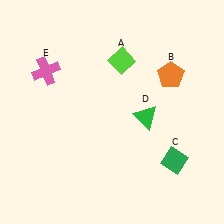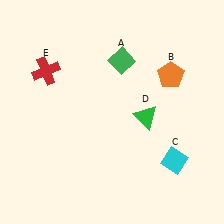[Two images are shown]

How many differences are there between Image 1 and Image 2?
There are 3 differences between the two images.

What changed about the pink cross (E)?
In Image 1, E is pink. In Image 2, it changed to red.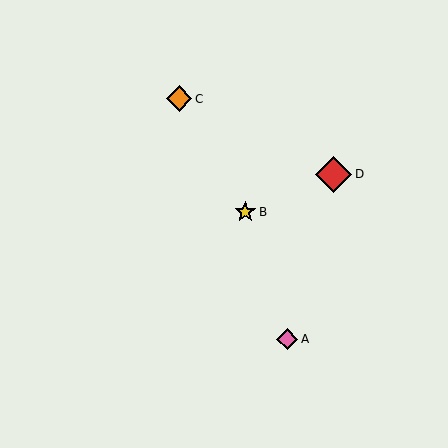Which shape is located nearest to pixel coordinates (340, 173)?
The red diamond (labeled D) at (333, 174) is nearest to that location.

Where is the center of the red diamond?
The center of the red diamond is at (333, 174).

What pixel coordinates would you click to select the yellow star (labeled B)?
Click at (245, 212) to select the yellow star B.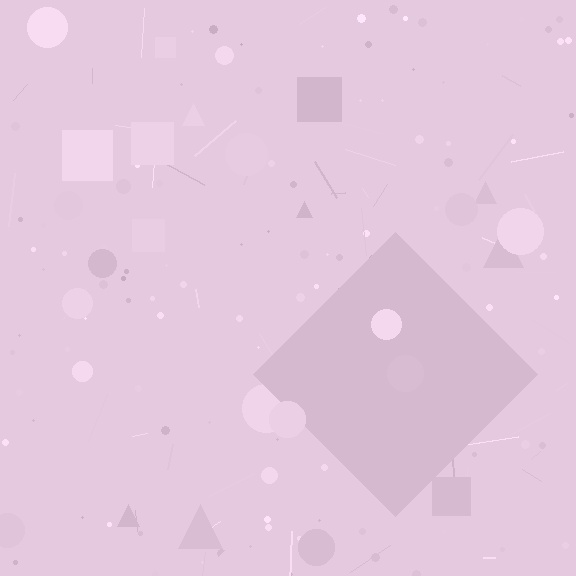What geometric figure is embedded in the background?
A diamond is embedded in the background.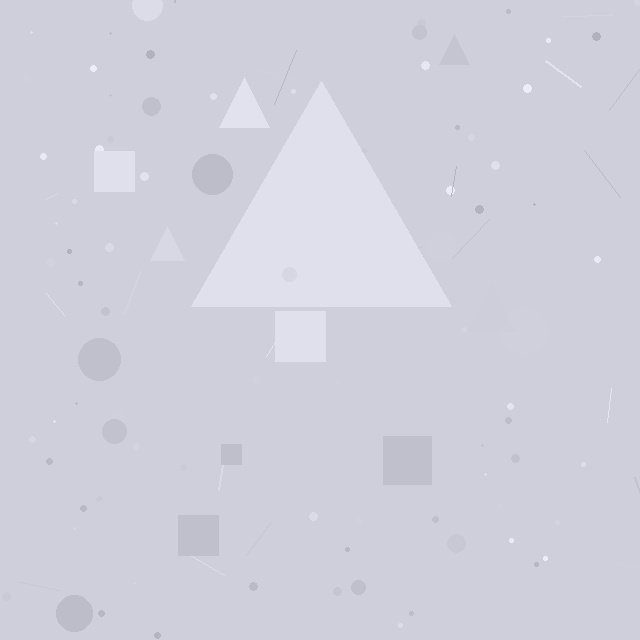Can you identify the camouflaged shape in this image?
The camouflaged shape is a triangle.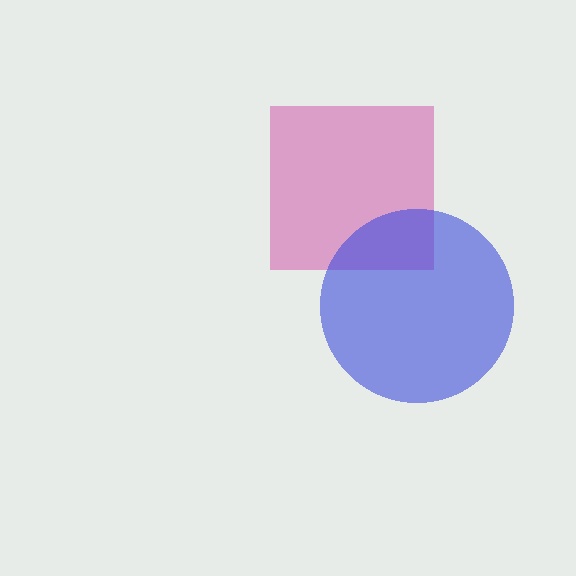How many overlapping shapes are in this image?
There are 2 overlapping shapes in the image.